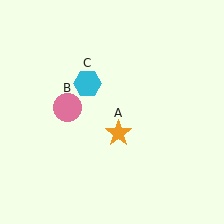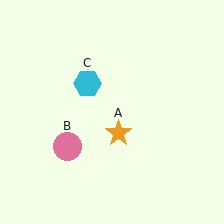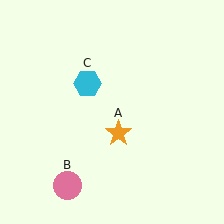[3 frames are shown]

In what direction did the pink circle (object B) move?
The pink circle (object B) moved down.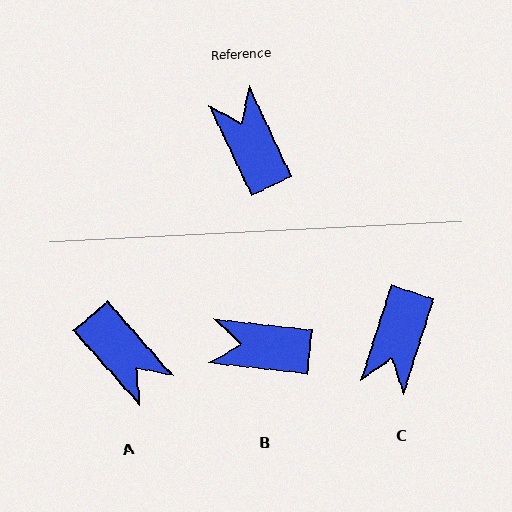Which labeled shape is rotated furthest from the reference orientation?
A, about 164 degrees away.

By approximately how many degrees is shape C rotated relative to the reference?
Approximately 137 degrees counter-clockwise.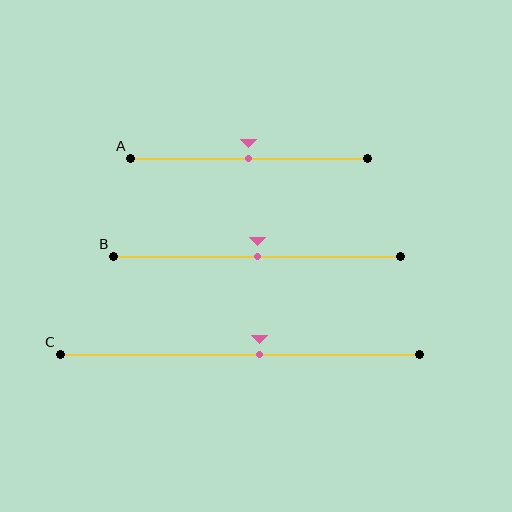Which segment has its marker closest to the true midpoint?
Segment A has its marker closest to the true midpoint.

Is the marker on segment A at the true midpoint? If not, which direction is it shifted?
Yes, the marker on segment A is at the true midpoint.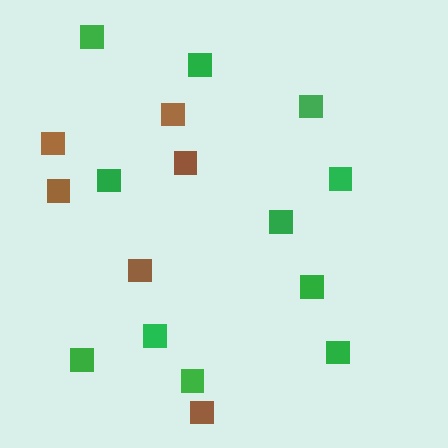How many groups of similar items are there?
There are 2 groups: one group of brown squares (6) and one group of green squares (11).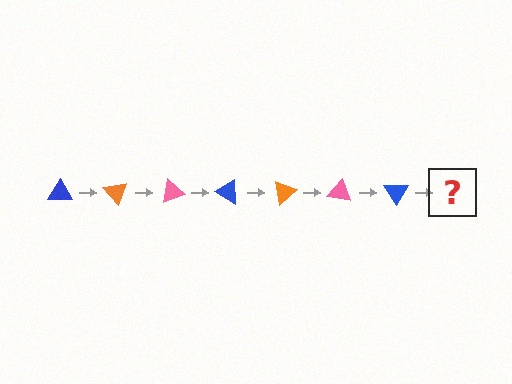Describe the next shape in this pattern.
It should be an orange triangle, rotated 350 degrees from the start.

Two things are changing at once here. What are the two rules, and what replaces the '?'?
The two rules are that it rotates 50 degrees each step and the color cycles through blue, orange, and pink. The '?' should be an orange triangle, rotated 350 degrees from the start.